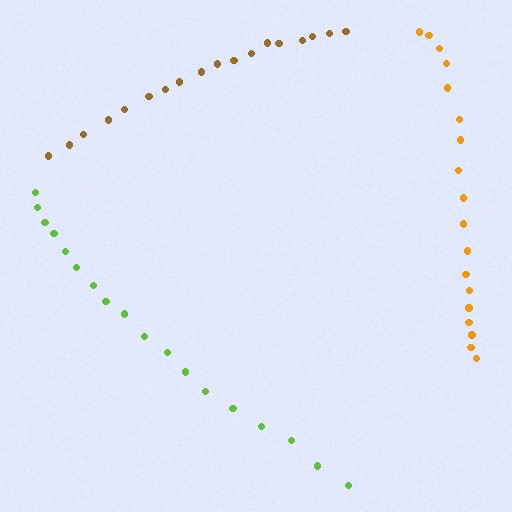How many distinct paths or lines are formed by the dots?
There are 3 distinct paths.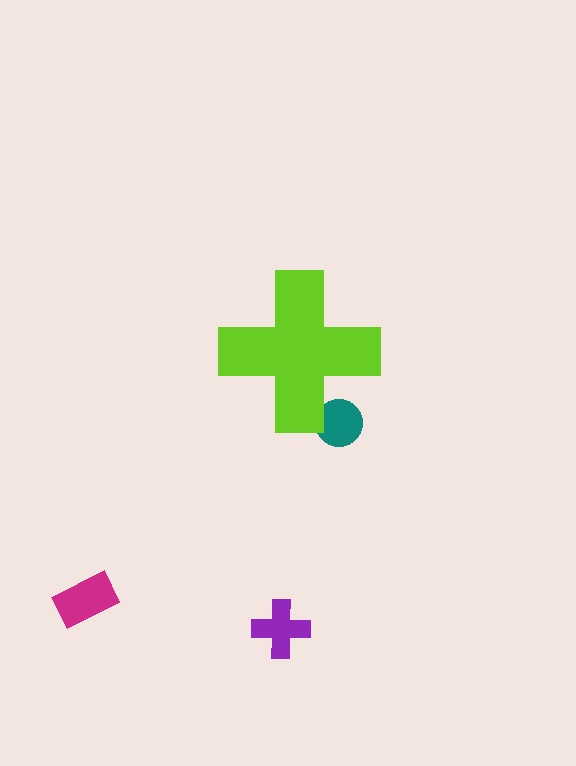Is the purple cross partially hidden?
No, the purple cross is fully visible.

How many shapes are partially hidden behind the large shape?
1 shape is partially hidden.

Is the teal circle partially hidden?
Yes, the teal circle is partially hidden behind the lime cross.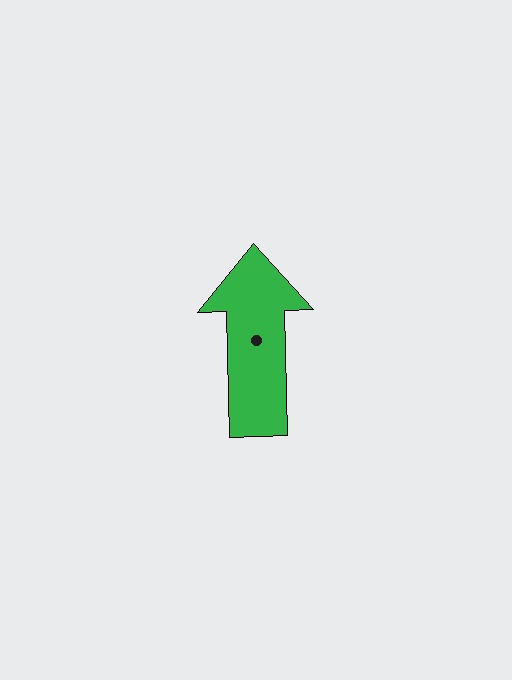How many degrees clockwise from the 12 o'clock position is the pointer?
Approximately 359 degrees.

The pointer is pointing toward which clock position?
Roughly 12 o'clock.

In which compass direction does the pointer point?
North.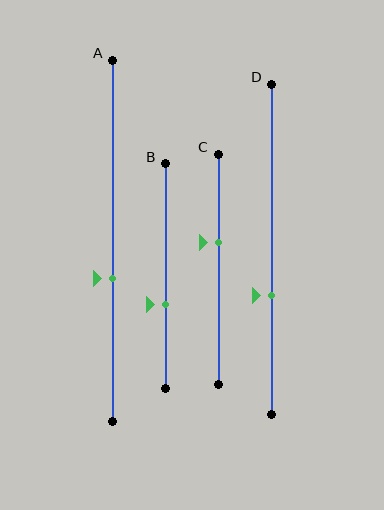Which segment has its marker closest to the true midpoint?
Segment A has its marker closest to the true midpoint.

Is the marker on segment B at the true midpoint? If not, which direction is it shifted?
No, the marker on segment B is shifted downward by about 12% of the segment length.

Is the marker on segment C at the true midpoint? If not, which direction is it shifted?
No, the marker on segment C is shifted upward by about 11% of the segment length.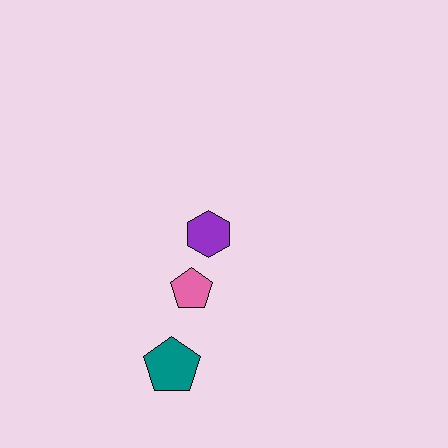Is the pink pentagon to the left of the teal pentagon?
No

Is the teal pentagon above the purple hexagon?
No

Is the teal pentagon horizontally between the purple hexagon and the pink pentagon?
No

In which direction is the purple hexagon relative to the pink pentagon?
The purple hexagon is above the pink pentagon.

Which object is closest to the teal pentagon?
The pink pentagon is closest to the teal pentagon.